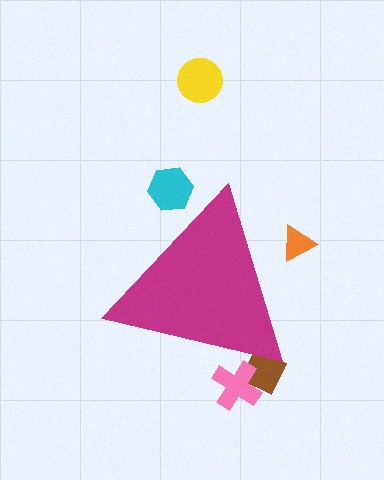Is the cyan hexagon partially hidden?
Yes, the cyan hexagon is partially hidden behind the magenta triangle.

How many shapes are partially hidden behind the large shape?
4 shapes are partially hidden.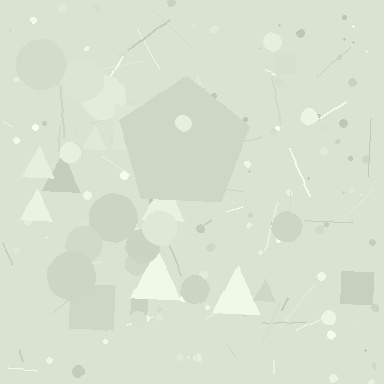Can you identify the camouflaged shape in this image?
The camouflaged shape is a pentagon.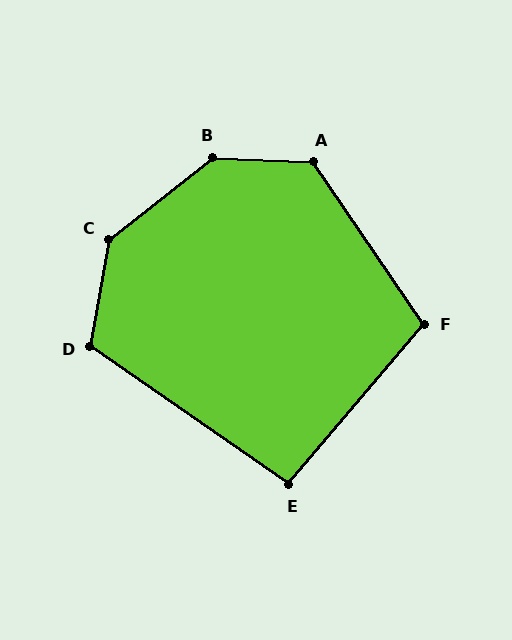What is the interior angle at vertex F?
Approximately 106 degrees (obtuse).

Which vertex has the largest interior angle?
B, at approximately 139 degrees.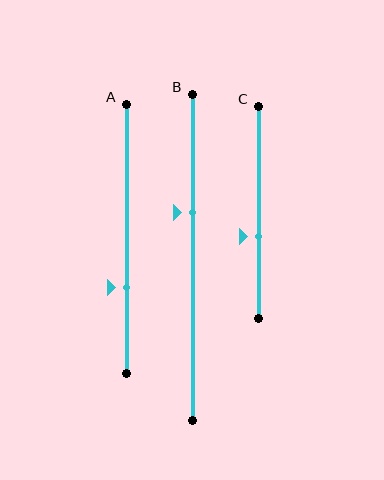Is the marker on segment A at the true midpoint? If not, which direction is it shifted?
No, the marker on segment A is shifted downward by about 18% of the segment length.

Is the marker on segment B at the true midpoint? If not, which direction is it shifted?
No, the marker on segment B is shifted upward by about 14% of the segment length.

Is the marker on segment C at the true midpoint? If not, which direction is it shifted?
No, the marker on segment C is shifted downward by about 12% of the segment length.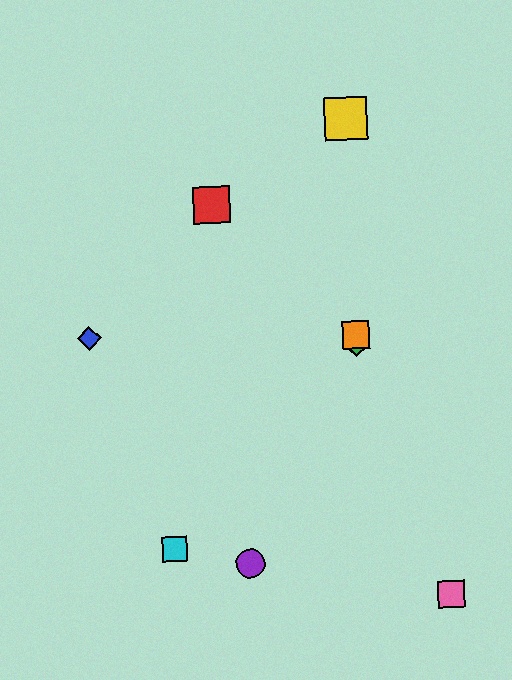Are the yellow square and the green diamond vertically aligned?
Yes, both are at x≈346.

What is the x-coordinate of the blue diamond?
The blue diamond is at x≈89.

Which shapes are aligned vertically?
The green diamond, the yellow square, the orange square are aligned vertically.